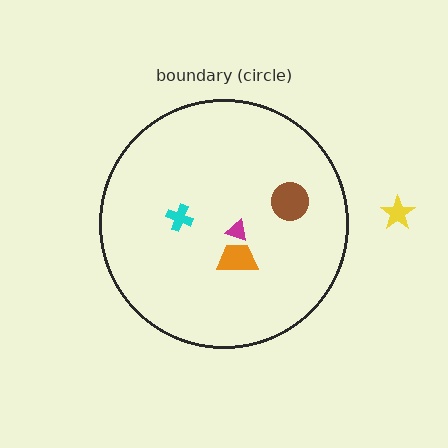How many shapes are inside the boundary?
4 inside, 1 outside.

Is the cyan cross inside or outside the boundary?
Inside.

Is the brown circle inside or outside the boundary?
Inside.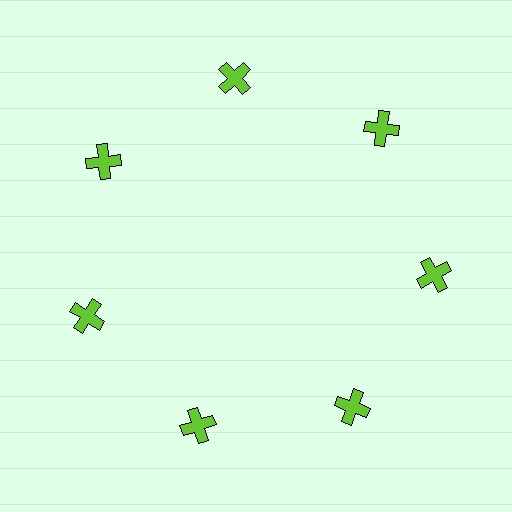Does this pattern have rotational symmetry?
Yes, this pattern has 7-fold rotational symmetry. It looks the same after rotating 51 degrees around the center.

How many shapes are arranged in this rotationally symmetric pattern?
There are 7 shapes, arranged in 7 groups of 1.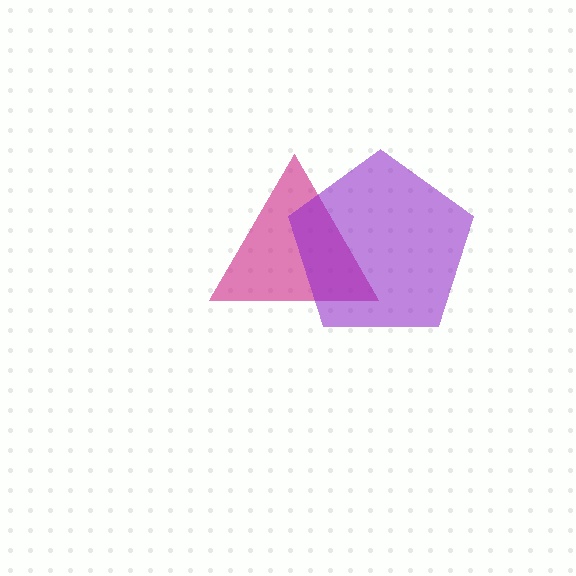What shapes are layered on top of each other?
The layered shapes are: a magenta triangle, a purple pentagon.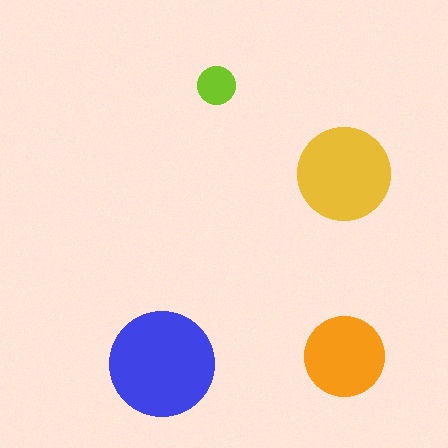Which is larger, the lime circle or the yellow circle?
The yellow one.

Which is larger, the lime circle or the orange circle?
The orange one.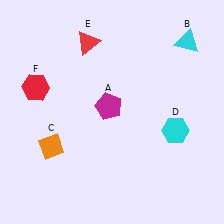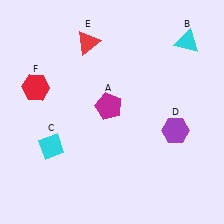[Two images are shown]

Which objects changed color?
C changed from orange to cyan. D changed from cyan to purple.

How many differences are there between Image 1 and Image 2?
There are 2 differences between the two images.